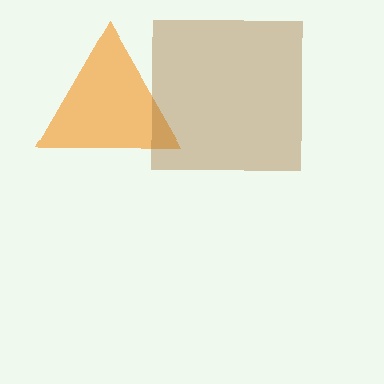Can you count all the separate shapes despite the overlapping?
Yes, there are 2 separate shapes.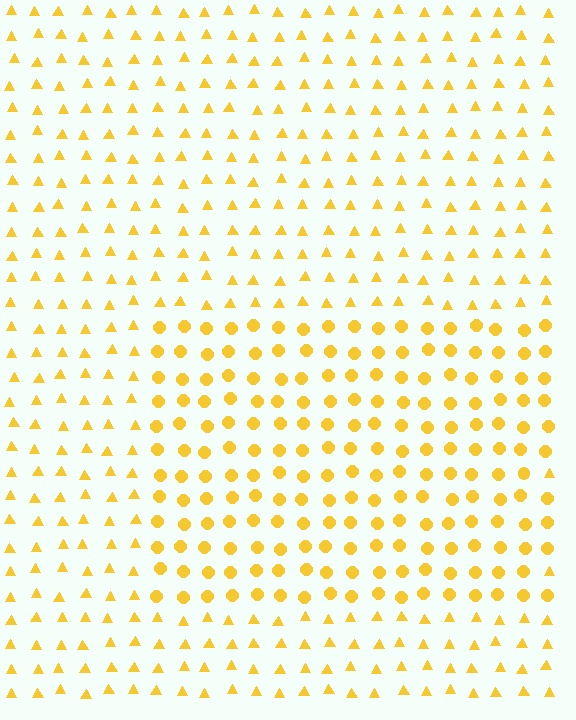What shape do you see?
I see a rectangle.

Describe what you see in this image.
The image is filled with small yellow elements arranged in a uniform grid. A rectangle-shaped region contains circles, while the surrounding area contains triangles. The boundary is defined purely by the change in element shape.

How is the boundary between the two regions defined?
The boundary is defined by a change in element shape: circles inside vs. triangles outside. All elements share the same color and spacing.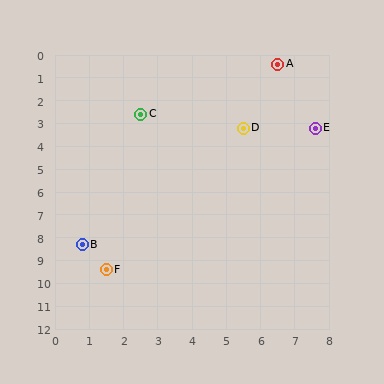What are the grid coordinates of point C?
Point C is at approximately (2.5, 2.6).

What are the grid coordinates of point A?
Point A is at approximately (6.5, 0.4).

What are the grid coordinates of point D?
Point D is at approximately (5.5, 3.2).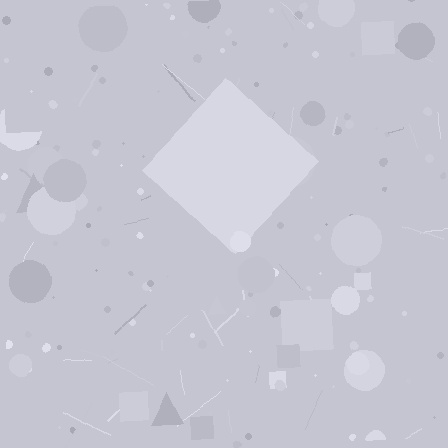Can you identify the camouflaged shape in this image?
The camouflaged shape is a diamond.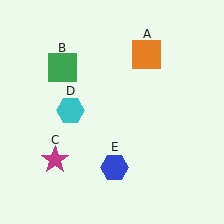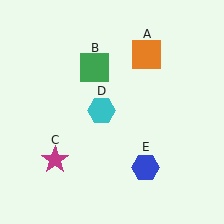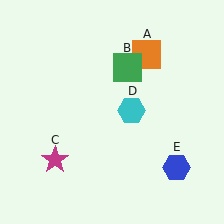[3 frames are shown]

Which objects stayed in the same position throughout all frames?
Orange square (object A) and magenta star (object C) remained stationary.